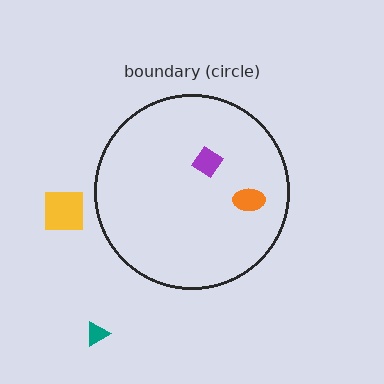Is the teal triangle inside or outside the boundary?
Outside.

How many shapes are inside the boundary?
2 inside, 2 outside.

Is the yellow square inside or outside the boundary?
Outside.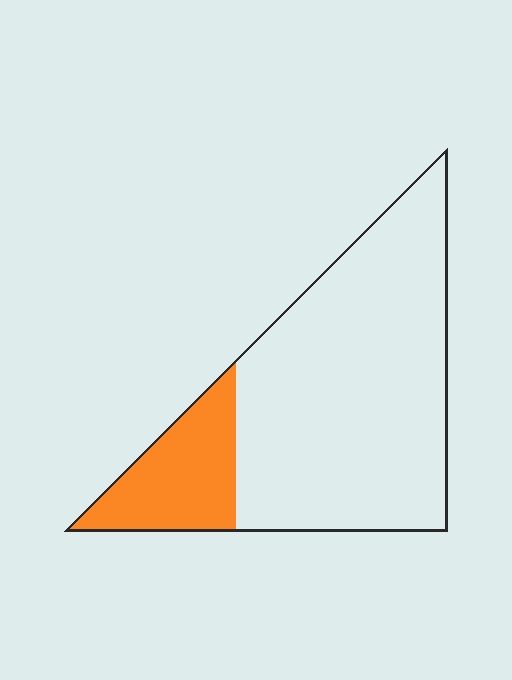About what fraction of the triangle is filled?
About one fifth (1/5).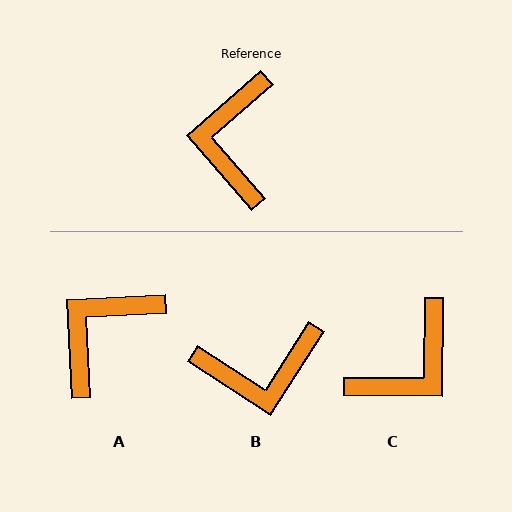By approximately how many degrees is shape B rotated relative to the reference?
Approximately 106 degrees counter-clockwise.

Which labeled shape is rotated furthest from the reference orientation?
C, about 139 degrees away.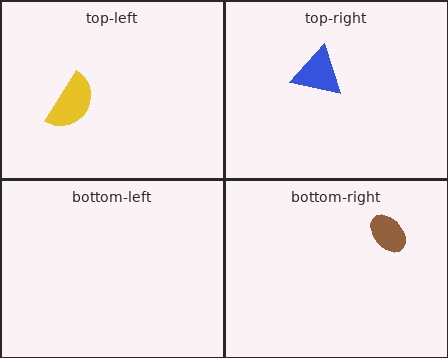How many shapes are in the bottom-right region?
1.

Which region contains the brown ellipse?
The bottom-right region.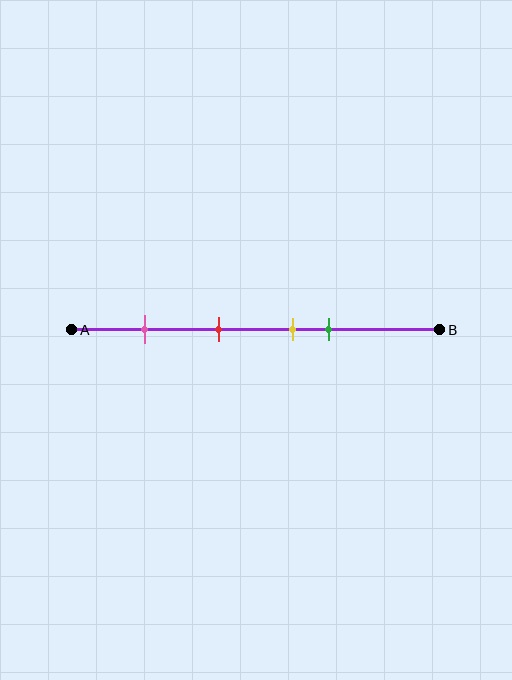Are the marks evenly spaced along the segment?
No, the marks are not evenly spaced.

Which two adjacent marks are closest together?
The yellow and green marks are the closest adjacent pair.